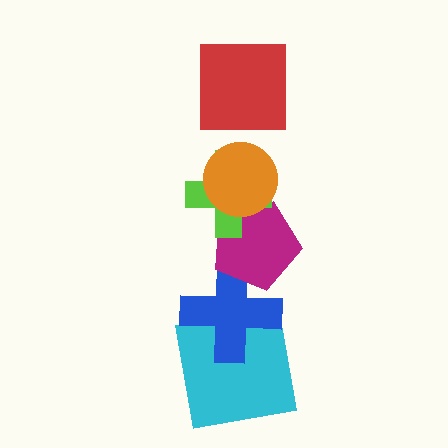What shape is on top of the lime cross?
The orange circle is on top of the lime cross.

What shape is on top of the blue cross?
The magenta pentagon is on top of the blue cross.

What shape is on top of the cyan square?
The blue cross is on top of the cyan square.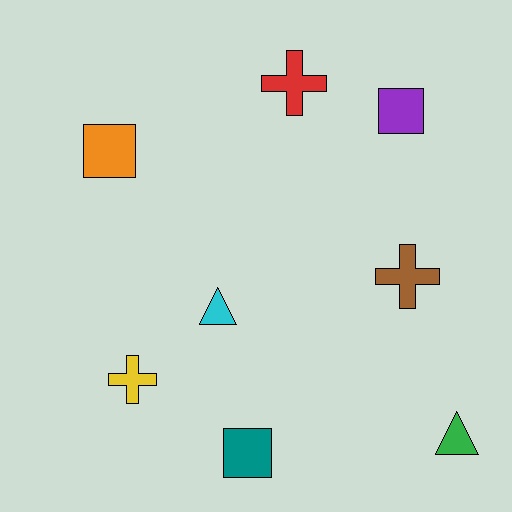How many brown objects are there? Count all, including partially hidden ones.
There is 1 brown object.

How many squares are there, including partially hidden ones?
There are 3 squares.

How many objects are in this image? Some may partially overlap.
There are 8 objects.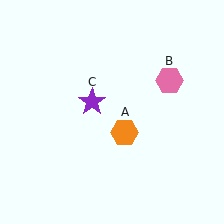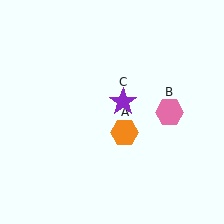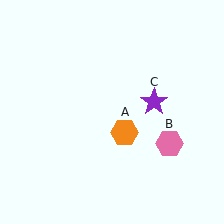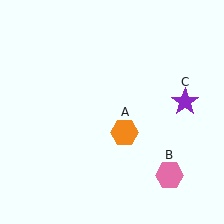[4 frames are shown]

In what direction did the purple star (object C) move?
The purple star (object C) moved right.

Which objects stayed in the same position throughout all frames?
Orange hexagon (object A) remained stationary.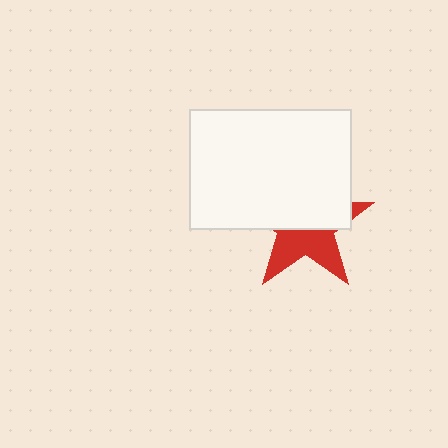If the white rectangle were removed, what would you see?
You would see the complete red star.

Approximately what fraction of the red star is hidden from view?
Roughly 56% of the red star is hidden behind the white rectangle.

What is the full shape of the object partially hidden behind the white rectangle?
The partially hidden object is a red star.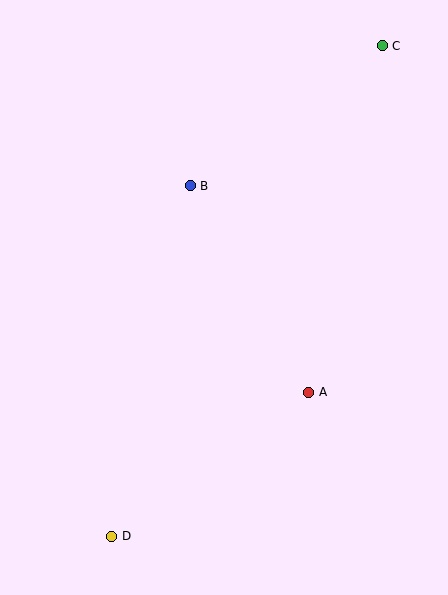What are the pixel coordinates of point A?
Point A is at (309, 392).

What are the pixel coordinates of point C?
Point C is at (382, 46).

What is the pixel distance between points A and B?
The distance between A and B is 238 pixels.